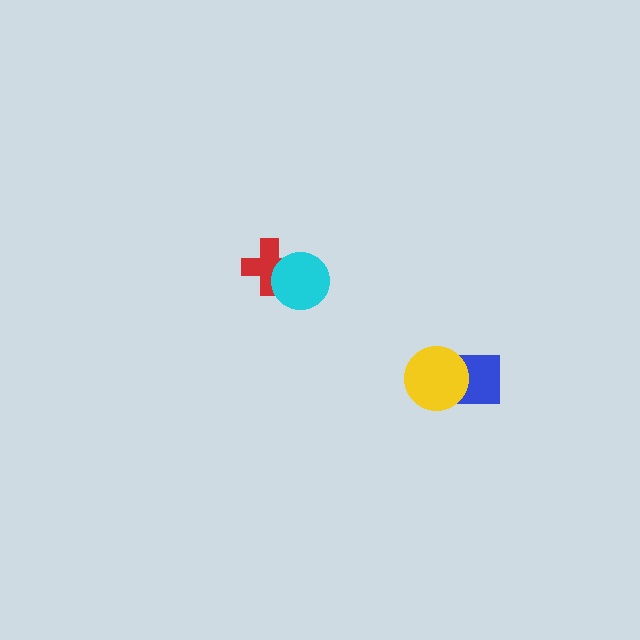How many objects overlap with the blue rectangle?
1 object overlaps with the blue rectangle.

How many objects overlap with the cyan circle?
1 object overlaps with the cyan circle.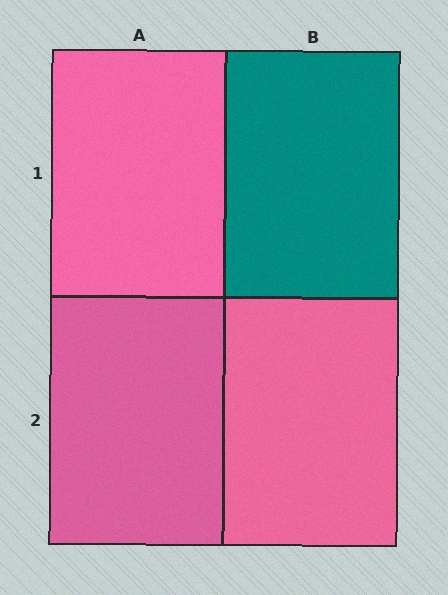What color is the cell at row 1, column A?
Pink.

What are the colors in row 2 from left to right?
Pink, pink.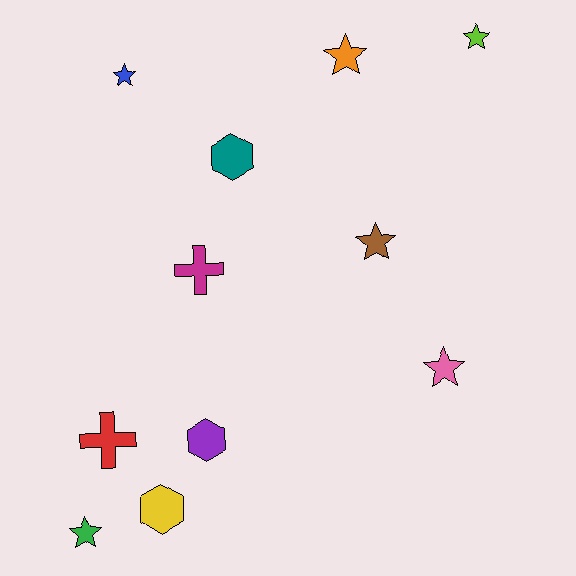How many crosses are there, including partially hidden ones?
There are 2 crosses.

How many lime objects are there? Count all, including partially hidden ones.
There is 1 lime object.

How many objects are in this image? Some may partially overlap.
There are 11 objects.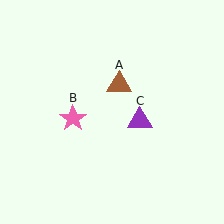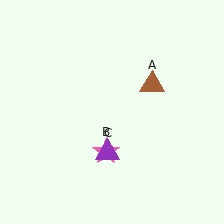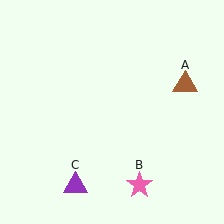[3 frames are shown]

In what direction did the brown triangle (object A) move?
The brown triangle (object A) moved right.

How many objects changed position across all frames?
3 objects changed position: brown triangle (object A), pink star (object B), purple triangle (object C).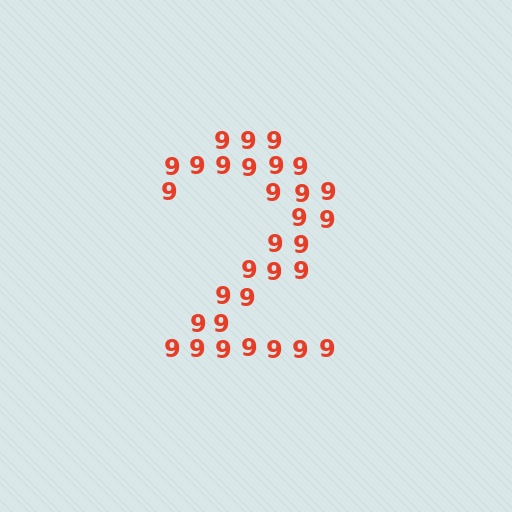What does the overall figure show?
The overall figure shows the digit 2.